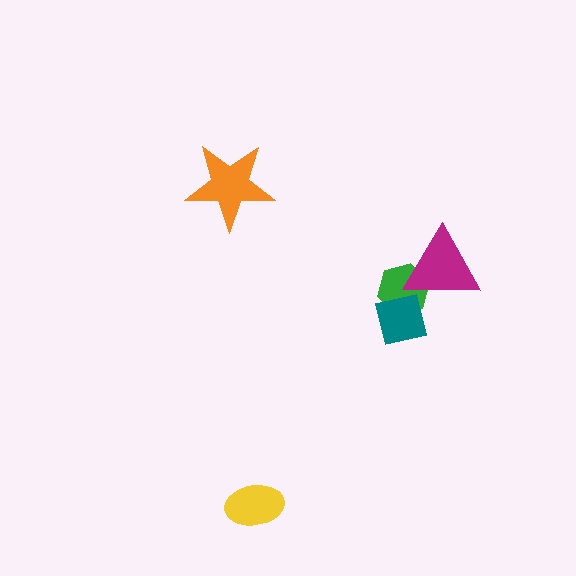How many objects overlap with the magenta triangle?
2 objects overlap with the magenta triangle.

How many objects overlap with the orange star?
0 objects overlap with the orange star.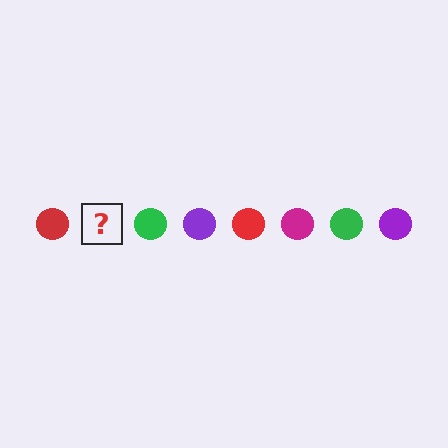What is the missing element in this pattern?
The missing element is a magenta circle.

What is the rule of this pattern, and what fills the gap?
The rule is that the pattern cycles through red, magenta, green, purple circles. The gap should be filled with a magenta circle.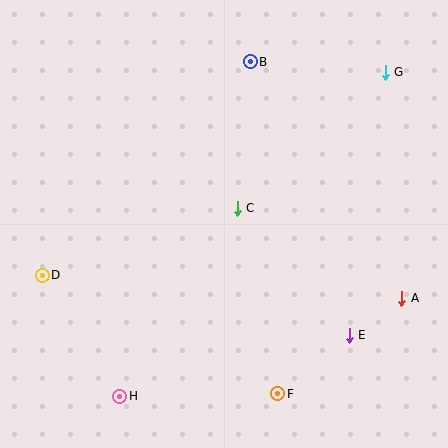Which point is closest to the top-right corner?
Point G is closest to the top-right corner.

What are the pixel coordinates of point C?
Point C is at (237, 208).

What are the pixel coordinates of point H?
Point H is at (120, 396).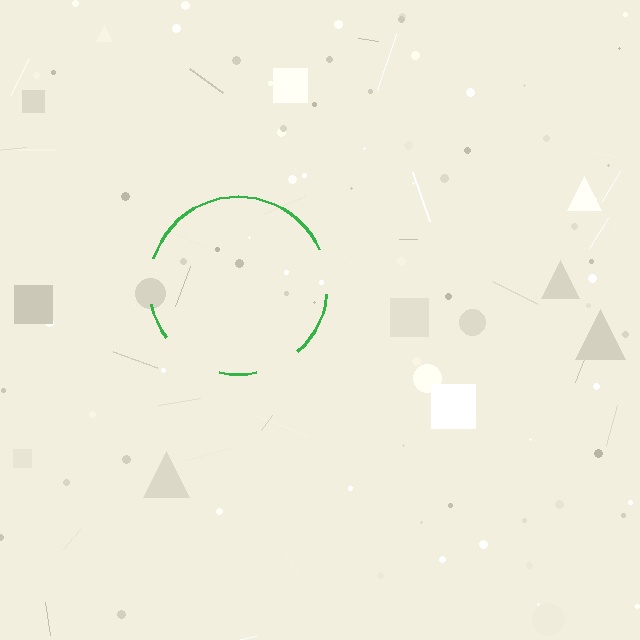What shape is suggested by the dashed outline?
The dashed outline suggests a circle.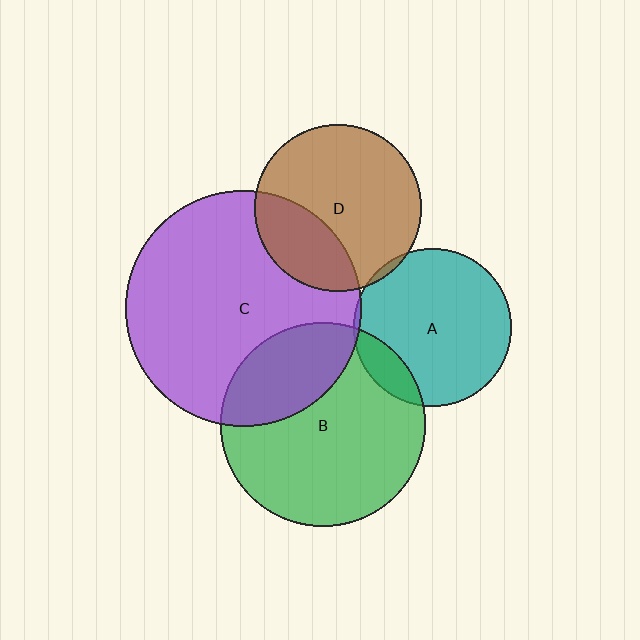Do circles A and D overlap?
Yes.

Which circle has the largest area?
Circle C (purple).